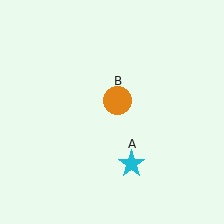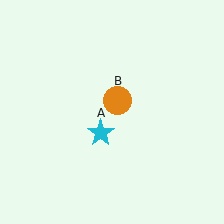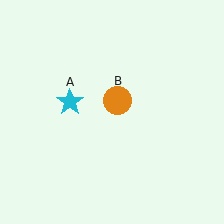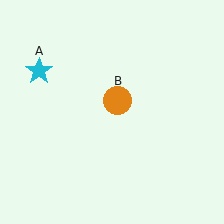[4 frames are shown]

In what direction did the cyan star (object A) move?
The cyan star (object A) moved up and to the left.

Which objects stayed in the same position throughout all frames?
Orange circle (object B) remained stationary.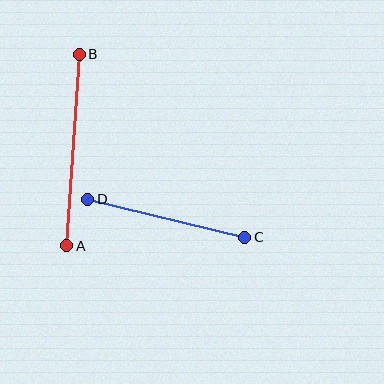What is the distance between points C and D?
The distance is approximately 161 pixels.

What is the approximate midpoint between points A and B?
The midpoint is at approximately (73, 150) pixels.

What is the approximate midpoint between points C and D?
The midpoint is at approximately (166, 218) pixels.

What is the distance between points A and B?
The distance is approximately 192 pixels.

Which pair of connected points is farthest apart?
Points A and B are farthest apart.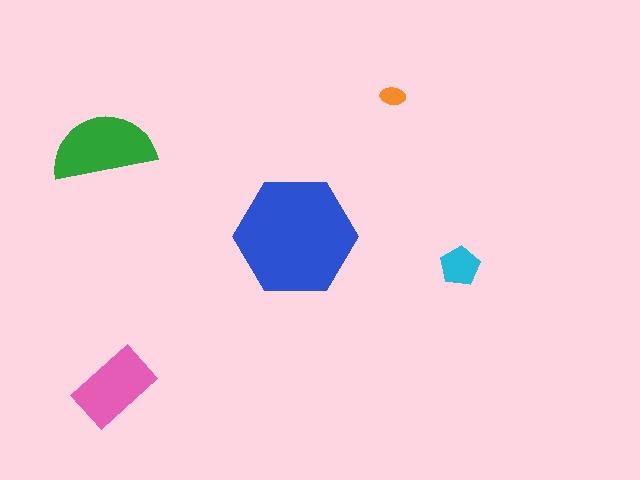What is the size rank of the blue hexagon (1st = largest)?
1st.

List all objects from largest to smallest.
The blue hexagon, the green semicircle, the pink rectangle, the cyan pentagon, the orange ellipse.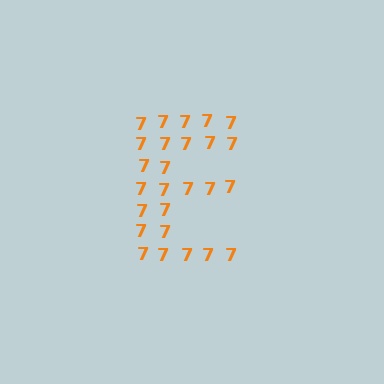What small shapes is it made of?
It is made of small digit 7's.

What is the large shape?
The large shape is the letter E.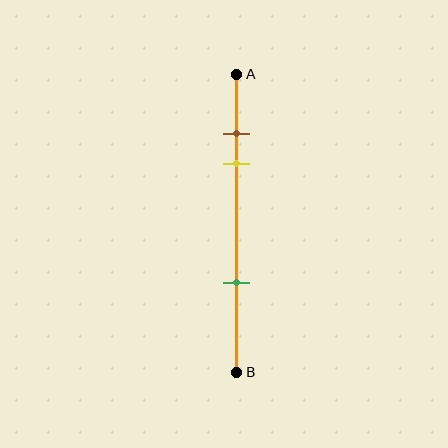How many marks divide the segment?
There are 3 marks dividing the segment.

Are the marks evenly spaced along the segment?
No, the marks are not evenly spaced.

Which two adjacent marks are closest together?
The brown and yellow marks are the closest adjacent pair.